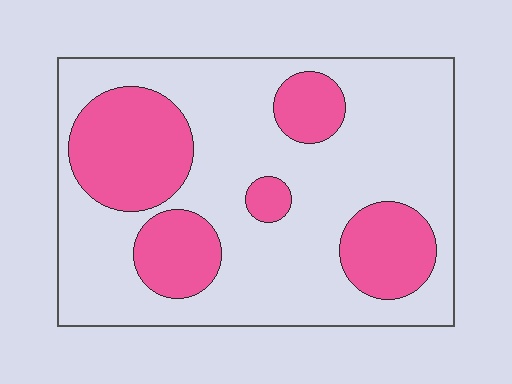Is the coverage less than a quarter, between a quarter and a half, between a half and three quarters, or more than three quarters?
Between a quarter and a half.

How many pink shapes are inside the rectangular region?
5.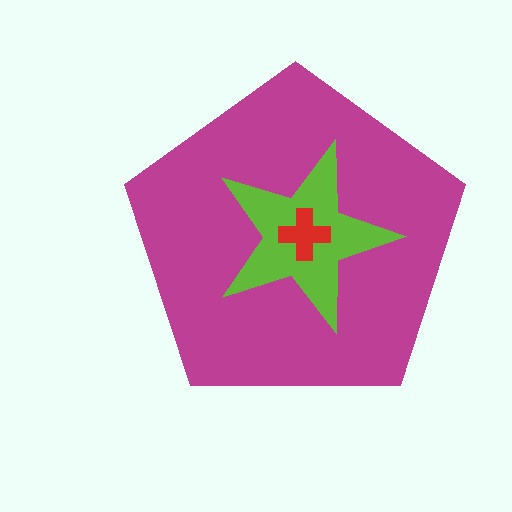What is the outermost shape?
The magenta pentagon.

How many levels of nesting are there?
3.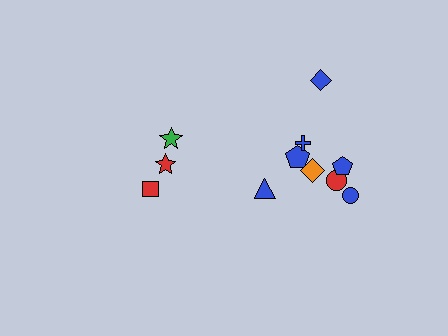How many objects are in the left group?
There are 3 objects.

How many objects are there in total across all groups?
There are 11 objects.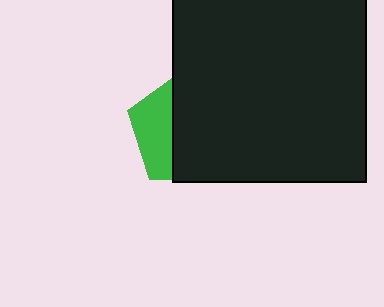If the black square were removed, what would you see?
You would see the complete green pentagon.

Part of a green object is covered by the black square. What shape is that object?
It is a pentagon.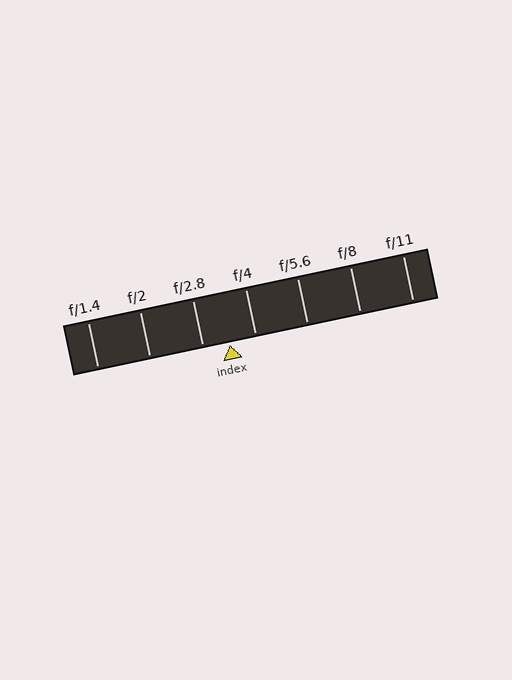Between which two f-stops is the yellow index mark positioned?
The index mark is between f/2.8 and f/4.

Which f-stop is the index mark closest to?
The index mark is closest to f/4.